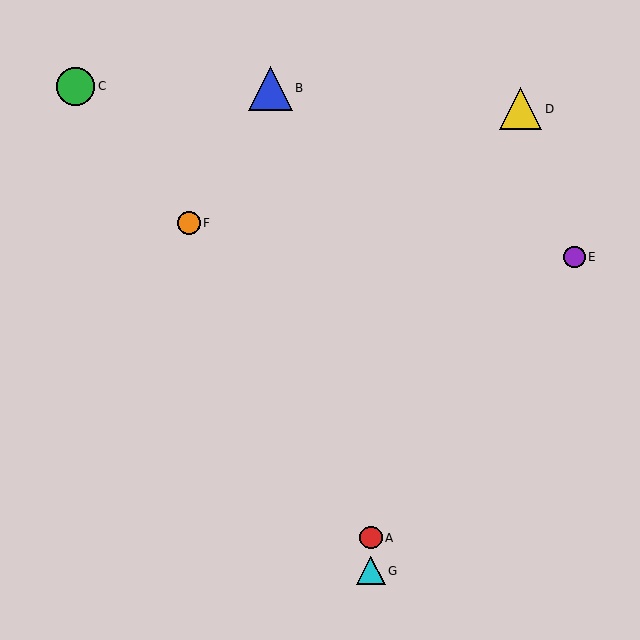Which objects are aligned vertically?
Objects A, G are aligned vertically.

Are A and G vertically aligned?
Yes, both are at x≈371.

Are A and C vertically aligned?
No, A is at x≈371 and C is at x≈75.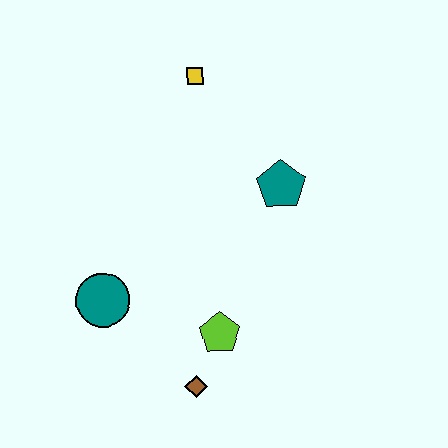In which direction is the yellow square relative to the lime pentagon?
The yellow square is above the lime pentagon.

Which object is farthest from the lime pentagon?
The yellow square is farthest from the lime pentagon.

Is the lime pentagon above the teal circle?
No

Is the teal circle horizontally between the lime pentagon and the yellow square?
No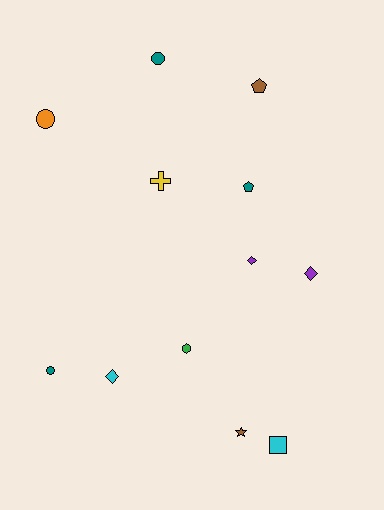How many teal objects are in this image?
There are 3 teal objects.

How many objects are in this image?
There are 12 objects.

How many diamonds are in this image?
There are 3 diamonds.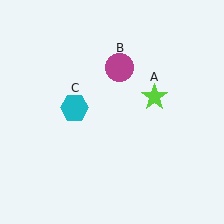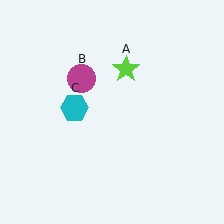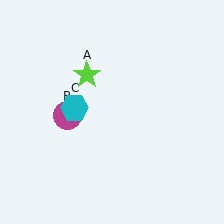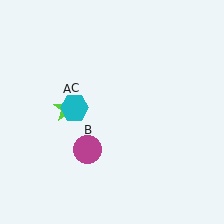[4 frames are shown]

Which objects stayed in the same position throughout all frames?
Cyan hexagon (object C) remained stationary.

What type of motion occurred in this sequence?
The lime star (object A), magenta circle (object B) rotated counterclockwise around the center of the scene.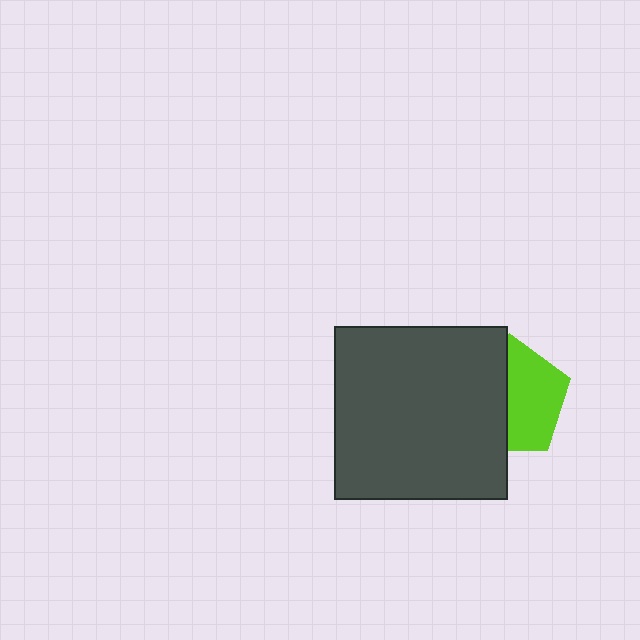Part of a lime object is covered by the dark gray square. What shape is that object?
It is a pentagon.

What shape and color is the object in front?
The object in front is a dark gray square.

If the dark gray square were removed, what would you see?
You would see the complete lime pentagon.